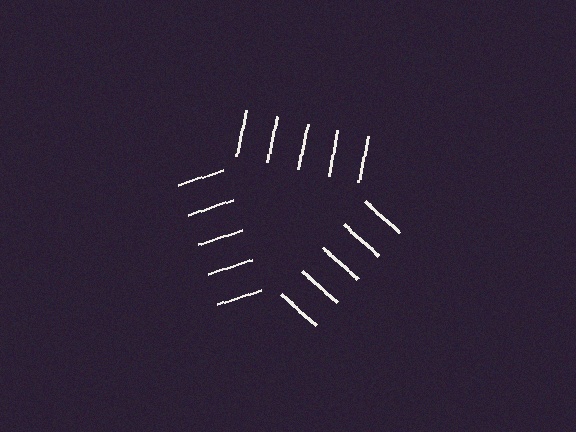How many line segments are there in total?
15 — 5 along each of the 3 edges.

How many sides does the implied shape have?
3 sides — the line-ends trace a triangle.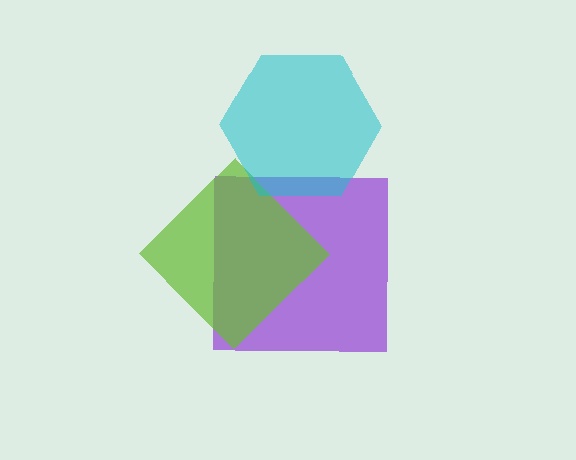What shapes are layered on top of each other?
The layered shapes are: a purple square, a lime diamond, a cyan hexagon.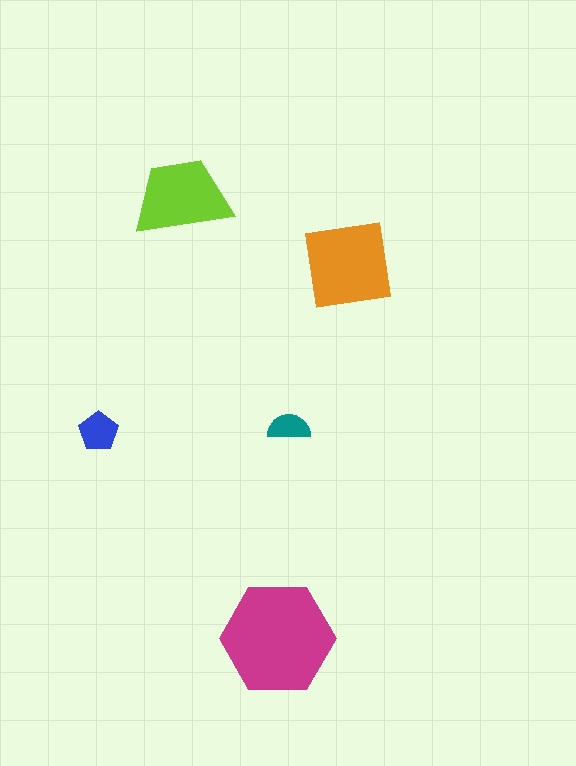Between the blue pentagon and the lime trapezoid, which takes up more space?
The lime trapezoid.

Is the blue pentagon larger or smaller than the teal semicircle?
Larger.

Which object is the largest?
The magenta hexagon.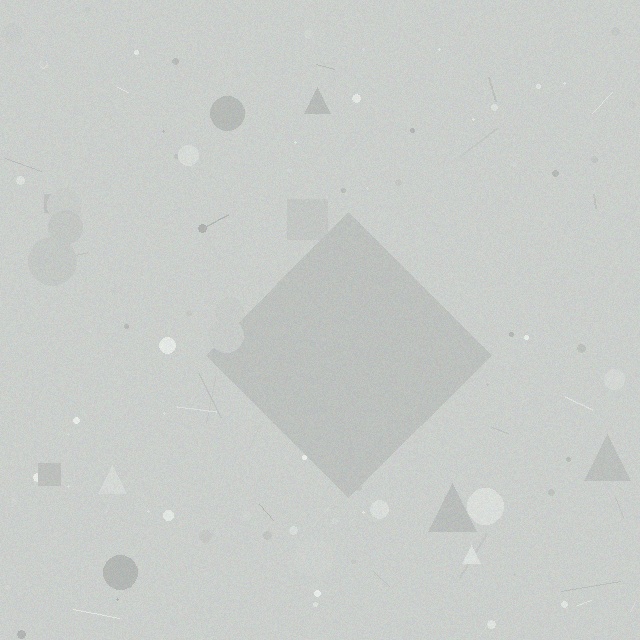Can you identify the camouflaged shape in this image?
The camouflaged shape is a diamond.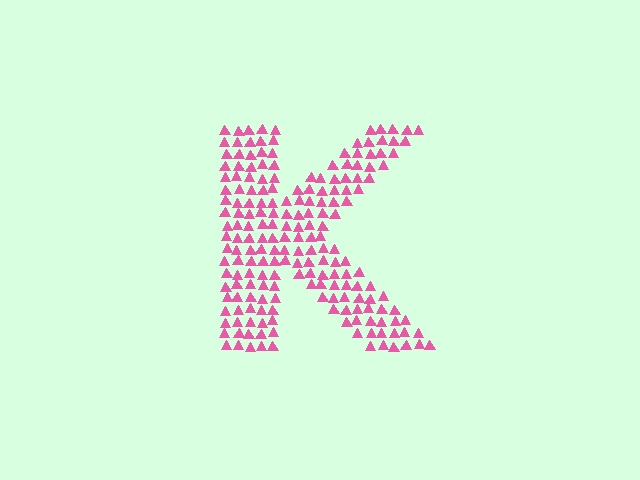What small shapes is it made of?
It is made of small triangles.